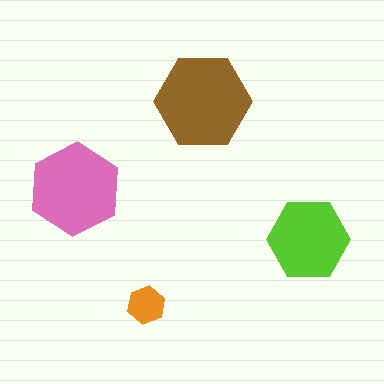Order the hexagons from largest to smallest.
the brown one, the pink one, the lime one, the orange one.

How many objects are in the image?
There are 4 objects in the image.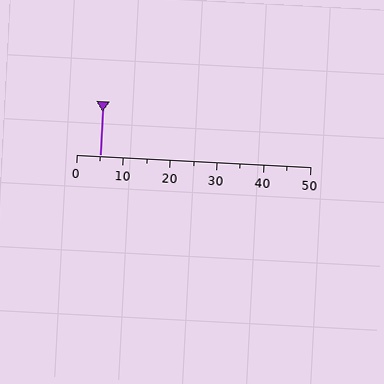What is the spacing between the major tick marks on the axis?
The major ticks are spaced 10 apart.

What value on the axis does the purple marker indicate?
The marker indicates approximately 5.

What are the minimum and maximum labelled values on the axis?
The axis runs from 0 to 50.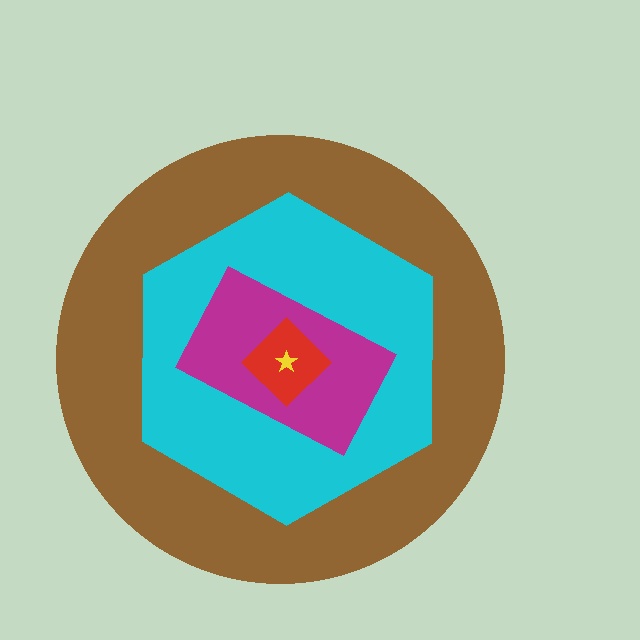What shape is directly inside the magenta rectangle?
The red diamond.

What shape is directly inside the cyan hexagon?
The magenta rectangle.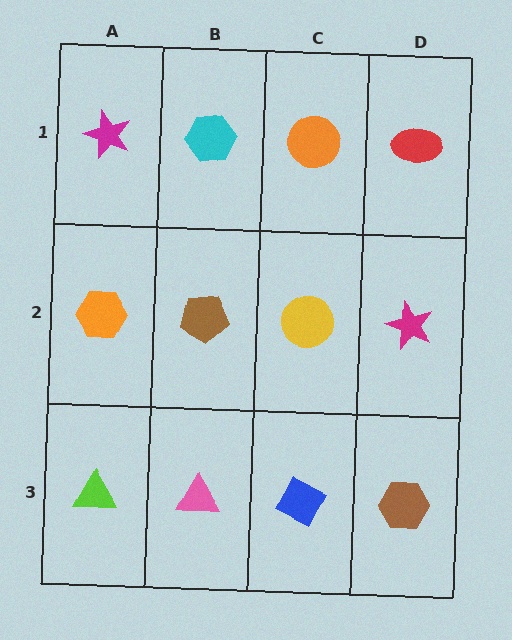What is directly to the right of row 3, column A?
A pink triangle.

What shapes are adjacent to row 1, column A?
An orange hexagon (row 2, column A), a cyan hexagon (row 1, column B).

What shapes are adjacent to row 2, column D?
A red ellipse (row 1, column D), a brown hexagon (row 3, column D), a yellow circle (row 2, column C).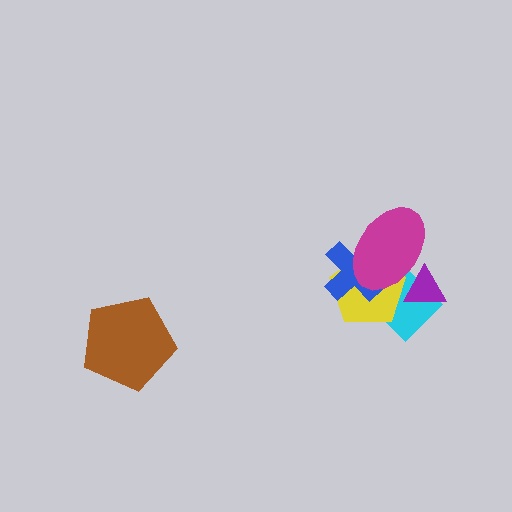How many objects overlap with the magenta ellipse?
4 objects overlap with the magenta ellipse.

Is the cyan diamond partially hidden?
Yes, it is partially covered by another shape.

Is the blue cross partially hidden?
Yes, it is partially covered by another shape.